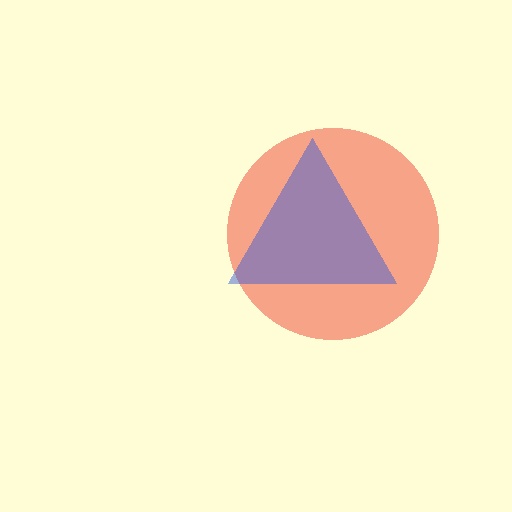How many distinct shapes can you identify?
There are 2 distinct shapes: a red circle, a blue triangle.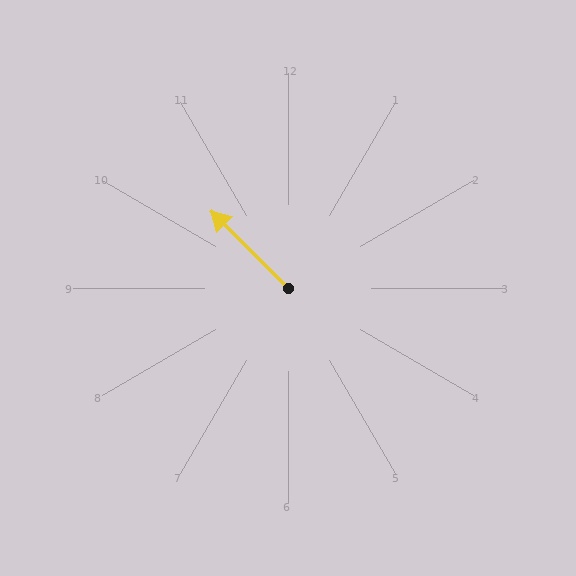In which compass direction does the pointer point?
Northwest.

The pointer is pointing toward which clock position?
Roughly 11 o'clock.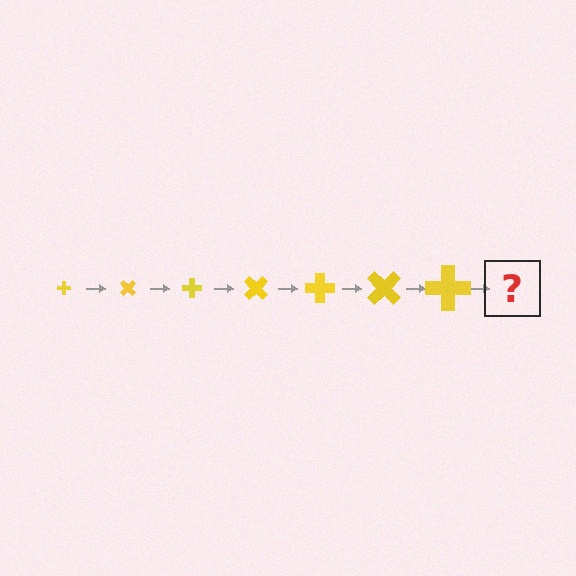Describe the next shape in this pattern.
It should be a cross, larger than the previous one and rotated 315 degrees from the start.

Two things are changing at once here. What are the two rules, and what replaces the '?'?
The two rules are that the cross grows larger each step and it rotates 45 degrees each step. The '?' should be a cross, larger than the previous one and rotated 315 degrees from the start.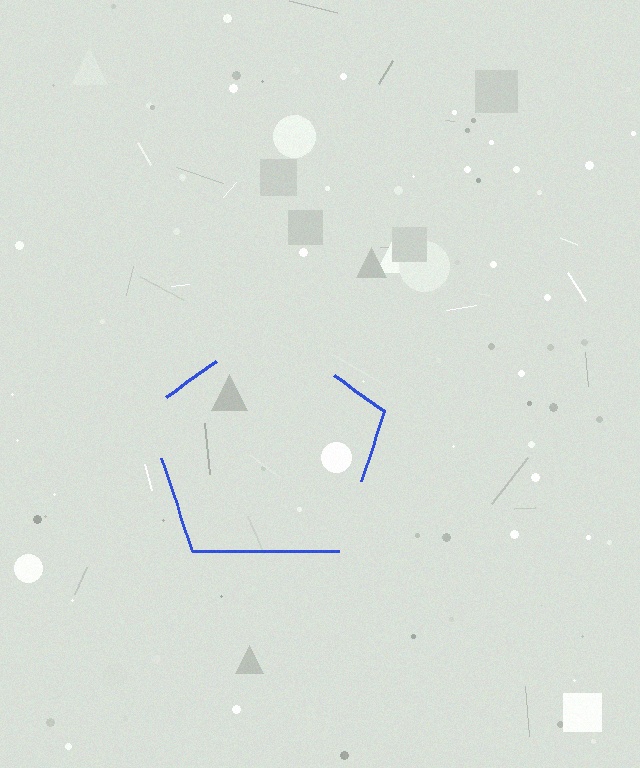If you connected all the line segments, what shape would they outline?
They would outline a pentagon.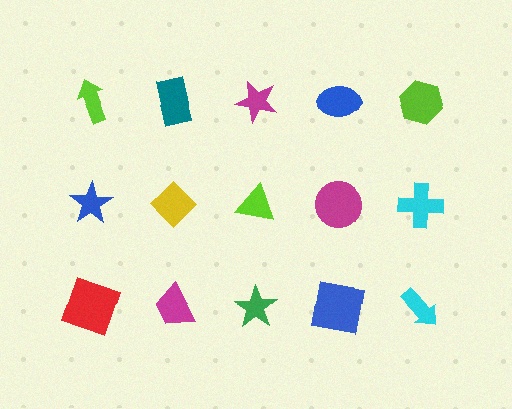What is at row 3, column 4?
A blue square.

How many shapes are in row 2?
5 shapes.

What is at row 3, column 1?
A red square.